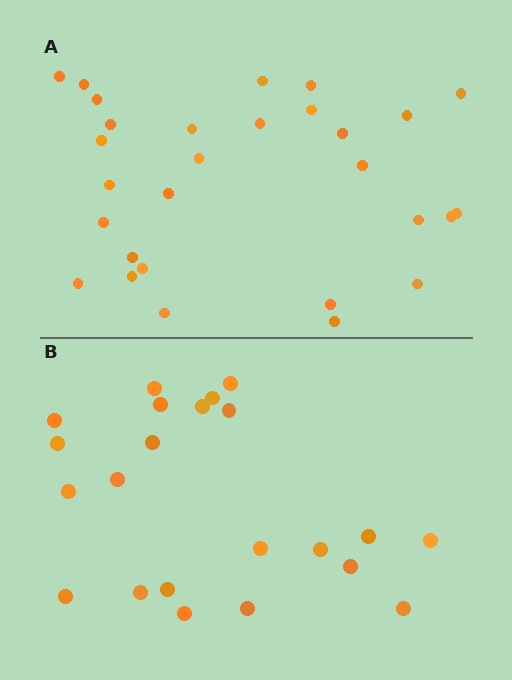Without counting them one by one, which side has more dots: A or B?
Region A (the top region) has more dots.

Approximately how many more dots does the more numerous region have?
Region A has roughly 8 or so more dots than region B.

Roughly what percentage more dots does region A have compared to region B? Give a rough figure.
About 30% more.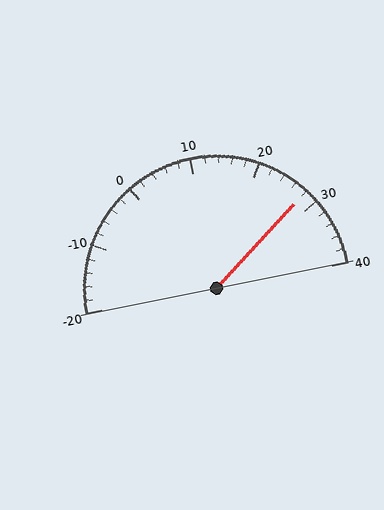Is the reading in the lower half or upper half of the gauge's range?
The reading is in the upper half of the range (-20 to 40).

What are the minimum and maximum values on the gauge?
The gauge ranges from -20 to 40.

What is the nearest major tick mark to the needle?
The nearest major tick mark is 30.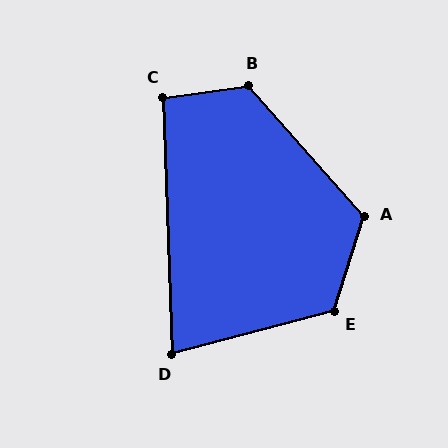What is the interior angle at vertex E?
Approximately 123 degrees (obtuse).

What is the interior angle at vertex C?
Approximately 96 degrees (obtuse).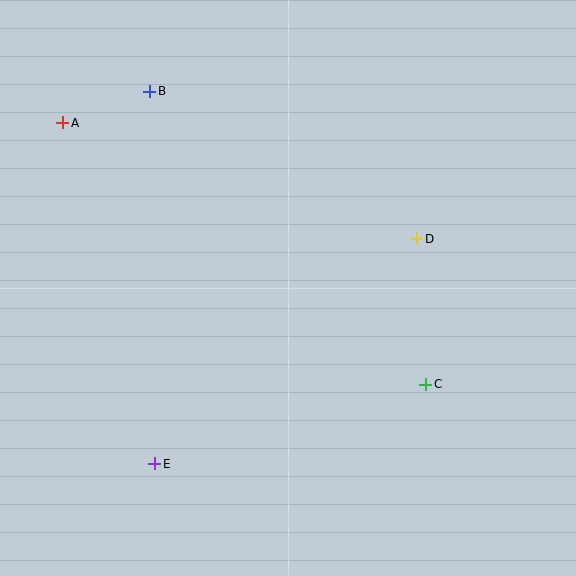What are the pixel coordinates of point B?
Point B is at (150, 91).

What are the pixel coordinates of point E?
Point E is at (155, 464).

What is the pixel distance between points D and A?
The distance between D and A is 373 pixels.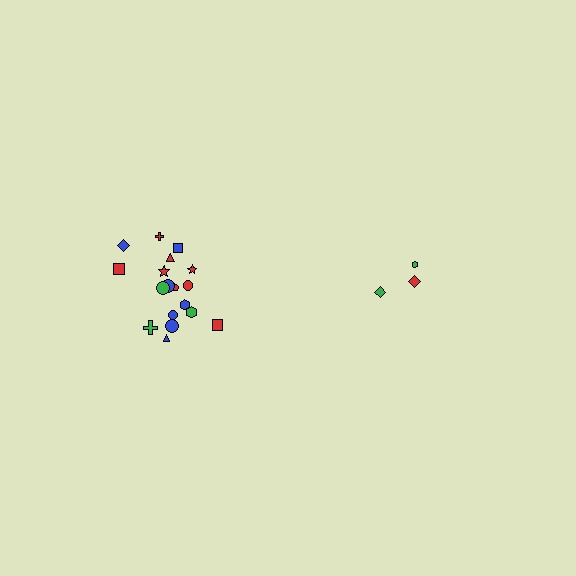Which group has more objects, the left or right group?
The left group.